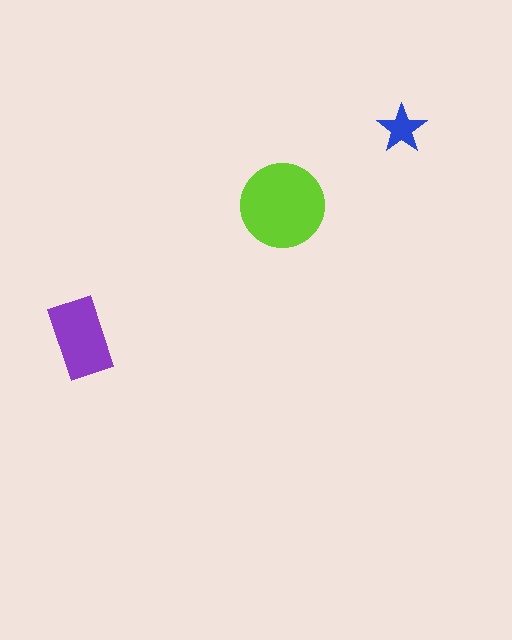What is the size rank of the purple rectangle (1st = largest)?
2nd.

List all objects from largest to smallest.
The lime circle, the purple rectangle, the blue star.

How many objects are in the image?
There are 3 objects in the image.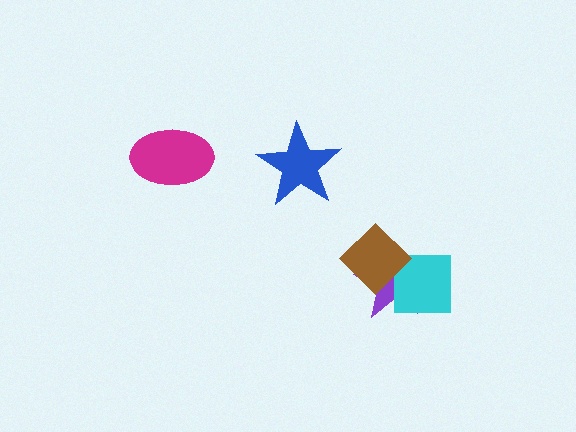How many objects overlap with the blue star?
0 objects overlap with the blue star.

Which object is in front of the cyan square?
The brown diamond is in front of the cyan square.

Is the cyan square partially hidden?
Yes, it is partially covered by another shape.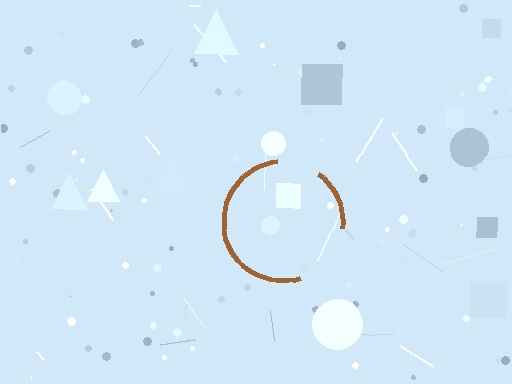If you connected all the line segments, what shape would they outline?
They would outline a circle.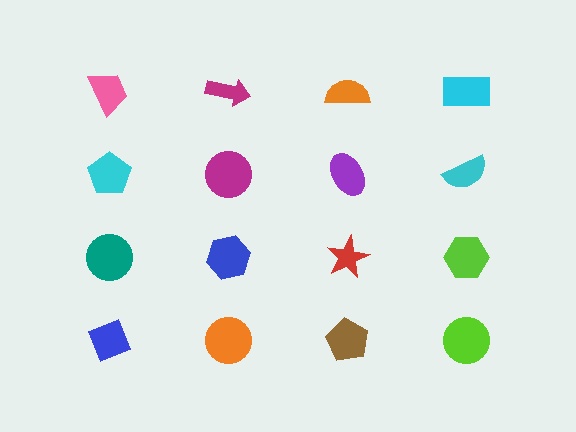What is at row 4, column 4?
A lime circle.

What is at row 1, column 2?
A magenta arrow.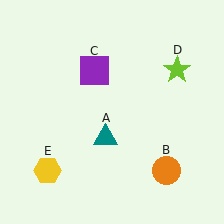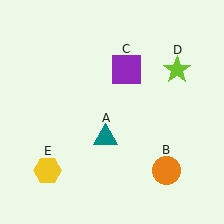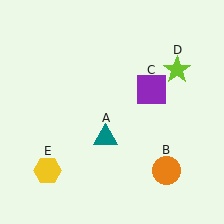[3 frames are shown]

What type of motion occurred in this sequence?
The purple square (object C) rotated clockwise around the center of the scene.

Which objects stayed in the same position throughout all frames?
Teal triangle (object A) and orange circle (object B) and lime star (object D) and yellow hexagon (object E) remained stationary.